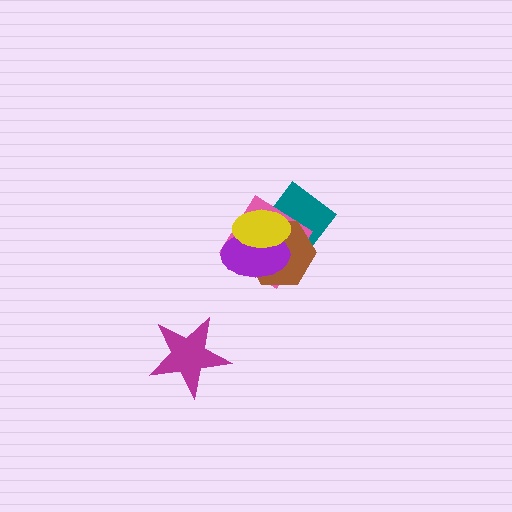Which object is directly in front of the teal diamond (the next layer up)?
The pink diamond is directly in front of the teal diamond.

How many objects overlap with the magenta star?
0 objects overlap with the magenta star.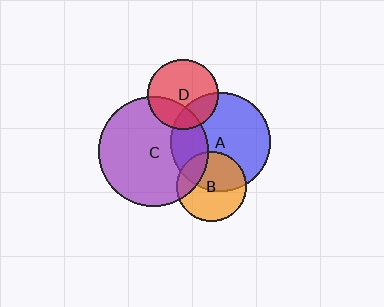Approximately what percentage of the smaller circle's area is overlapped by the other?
Approximately 25%.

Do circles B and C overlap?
Yes.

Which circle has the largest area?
Circle C (purple).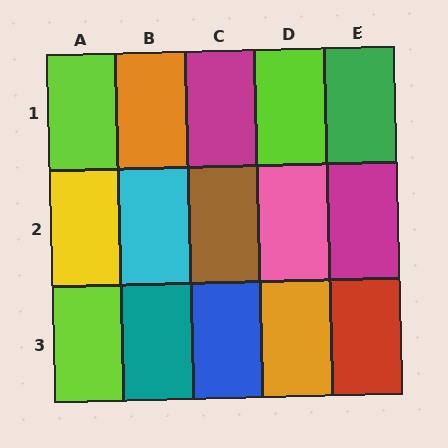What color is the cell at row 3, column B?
Teal.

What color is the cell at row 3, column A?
Lime.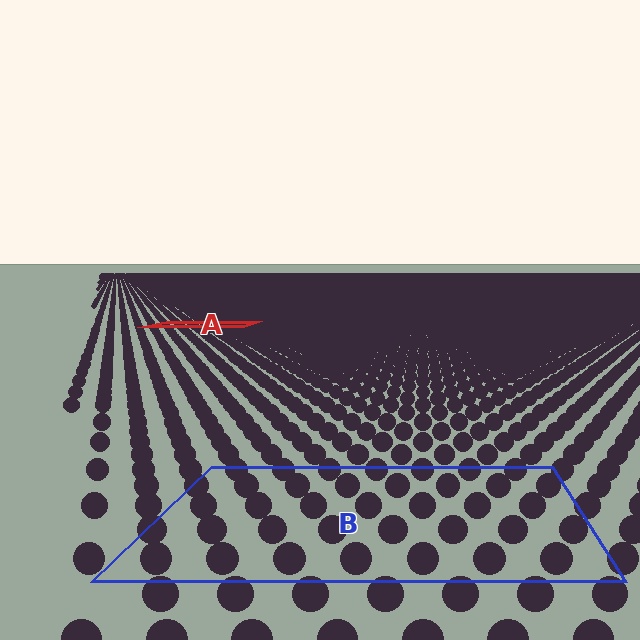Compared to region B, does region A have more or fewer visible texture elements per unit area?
Region A has more texture elements per unit area — they are packed more densely because it is farther away.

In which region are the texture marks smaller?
The texture marks are smaller in region A, because it is farther away.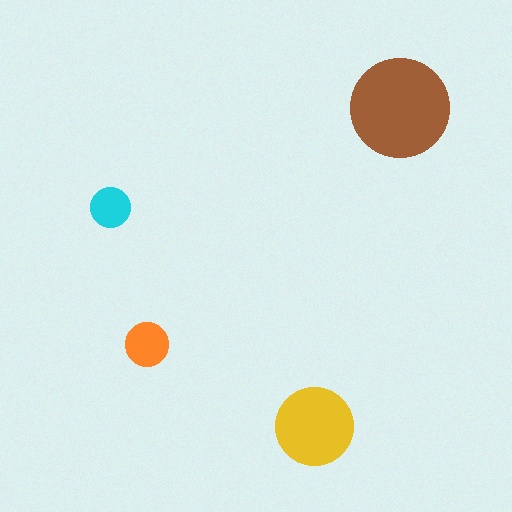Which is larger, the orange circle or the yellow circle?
The yellow one.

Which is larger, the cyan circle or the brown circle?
The brown one.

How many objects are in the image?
There are 4 objects in the image.